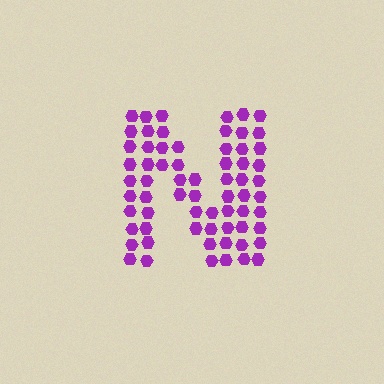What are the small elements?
The small elements are hexagons.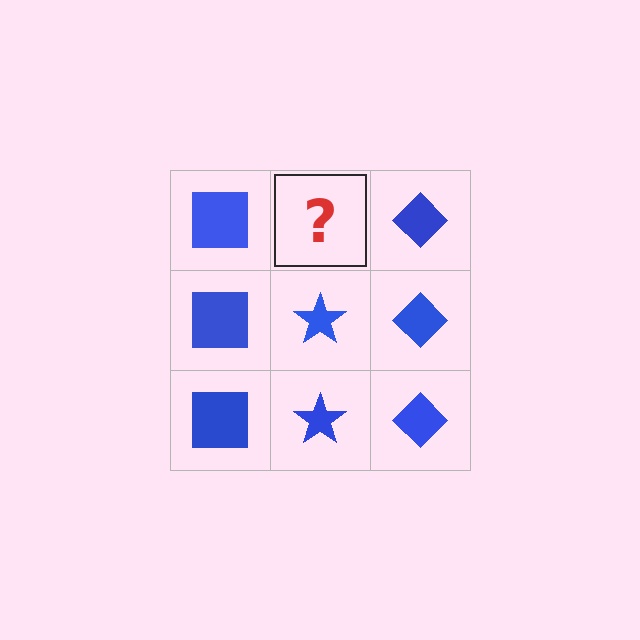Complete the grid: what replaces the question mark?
The question mark should be replaced with a blue star.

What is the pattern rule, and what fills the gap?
The rule is that each column has a consistent shape. The gap should be filled with a blue star.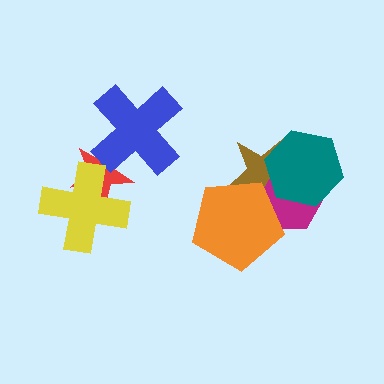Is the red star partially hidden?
Yes, it is partially covered by another shape.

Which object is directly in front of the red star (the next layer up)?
The blue cross is directly in front of the red star.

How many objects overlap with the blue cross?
1 object overlaps with the blue cross.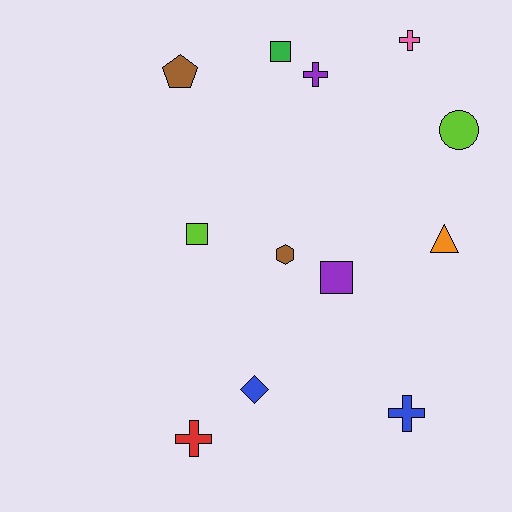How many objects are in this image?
There are 12 objects.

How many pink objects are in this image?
There is 1 pink object.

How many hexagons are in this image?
There is 1 hexagon.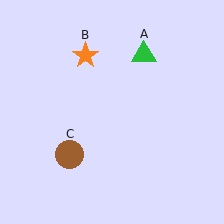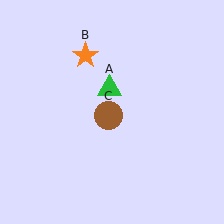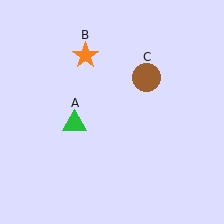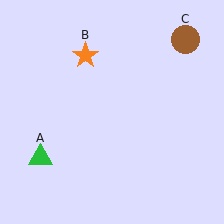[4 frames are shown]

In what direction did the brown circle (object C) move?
The brown circle (object C) moved up and to the right.